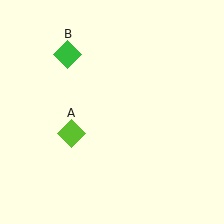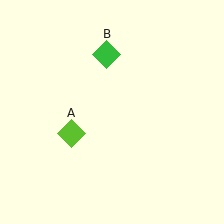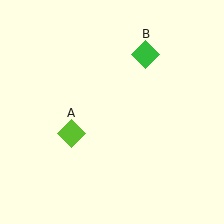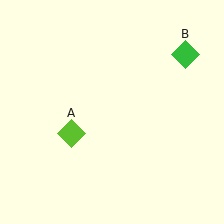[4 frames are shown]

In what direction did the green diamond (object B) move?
The green diamond (object B) moved right.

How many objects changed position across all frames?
1 object changed position: green diamond (object B).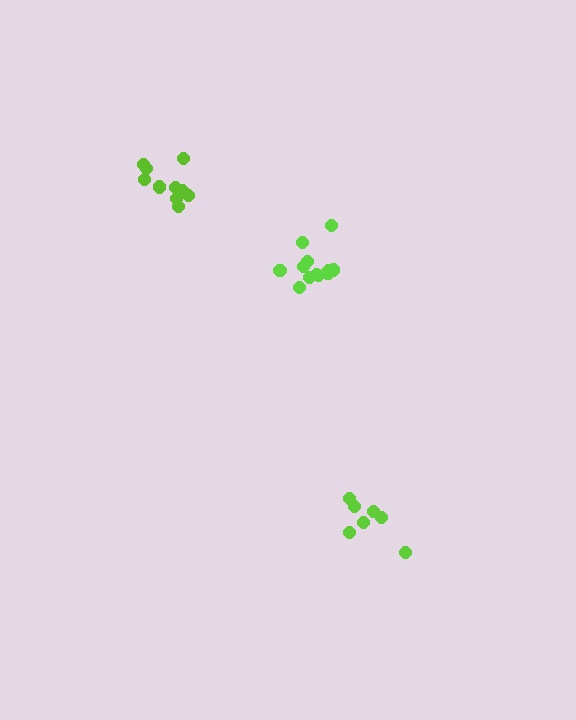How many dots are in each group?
Group 1: 7 dots, Group 2: 10 dots, Group 3: 12 dots (29 total).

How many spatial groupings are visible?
There are 3 spatial groupings.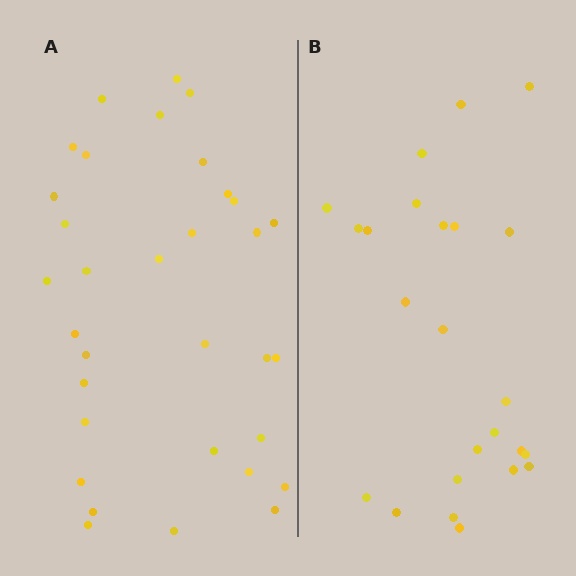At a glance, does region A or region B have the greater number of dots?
Region A (the left region) has more dots.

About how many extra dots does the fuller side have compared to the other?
Region A has roughly 8 or so more dots than region B.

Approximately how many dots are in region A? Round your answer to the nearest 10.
About 30 dots. (The exact count is 33, which rounds to 30.)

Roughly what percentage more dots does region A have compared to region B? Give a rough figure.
About 40% more.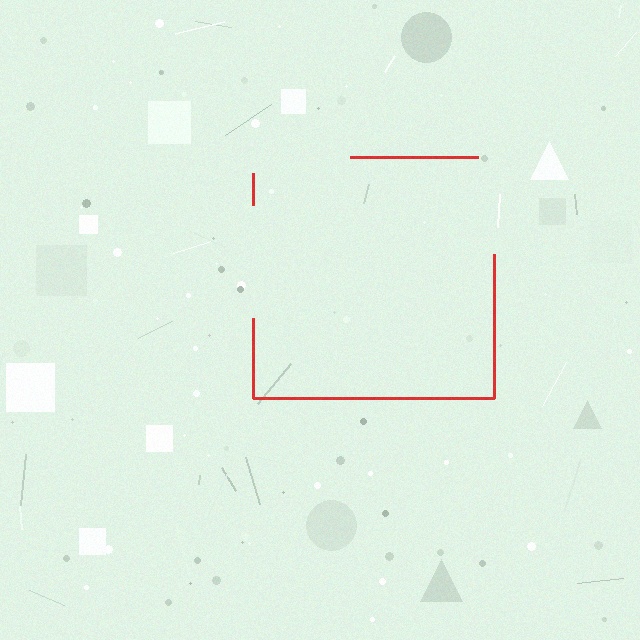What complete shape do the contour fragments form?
The contour fragments form a square.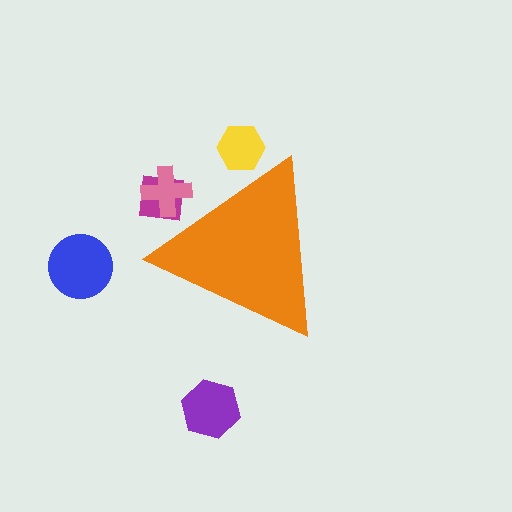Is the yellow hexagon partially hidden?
Yes, the yellow hexagon is partially hidden behind the orange triangle.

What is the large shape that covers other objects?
An orange triangle.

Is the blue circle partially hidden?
No, the blue circle is fully visible.